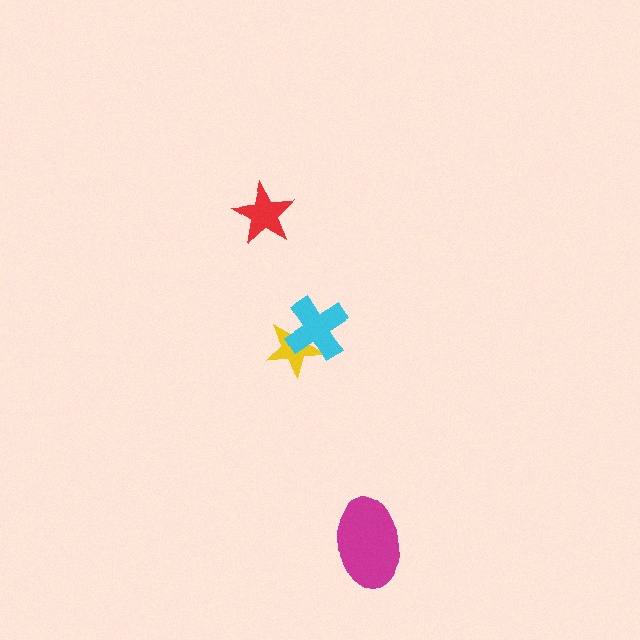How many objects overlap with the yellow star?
1 object overlaps with the yellow star.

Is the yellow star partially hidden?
Yes, it is partially covered by another shape.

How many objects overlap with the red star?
0 objects overlap with the red star.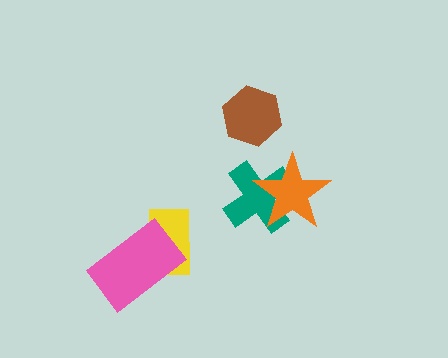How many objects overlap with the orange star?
1 object overlaps with the orange star.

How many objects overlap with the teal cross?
1 object overlaps with the teal cross.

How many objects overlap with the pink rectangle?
1 object overlaps with the pink rectangle.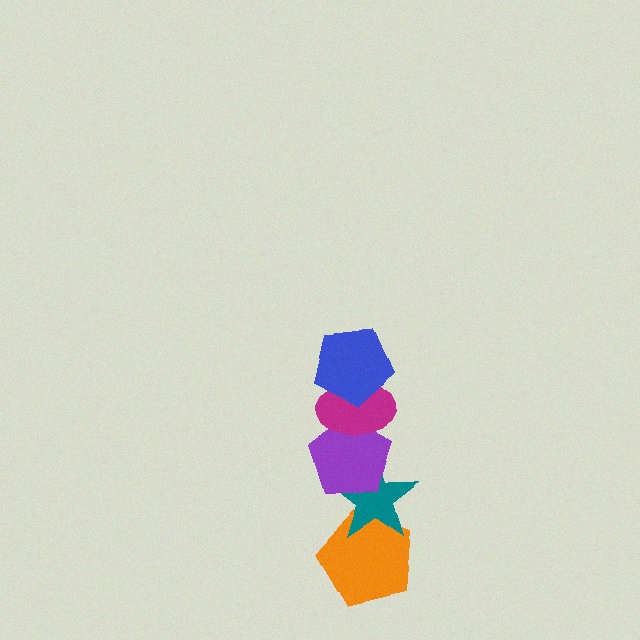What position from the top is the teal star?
The teal star is 4th from the top.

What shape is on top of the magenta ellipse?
The blue pentagon is on top of the magenta ellipse.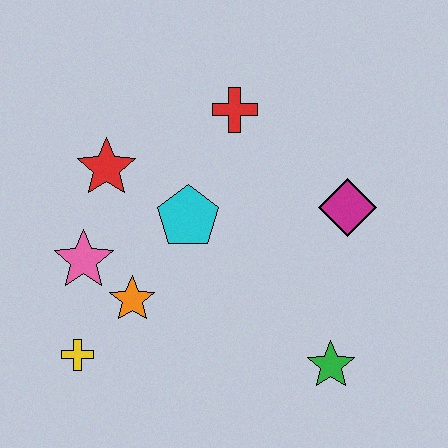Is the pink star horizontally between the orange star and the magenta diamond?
No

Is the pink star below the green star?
No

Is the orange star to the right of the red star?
Yes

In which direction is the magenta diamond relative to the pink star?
The magenta diamond is to the right of the pink star.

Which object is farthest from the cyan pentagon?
The green star is farthest from the cyan pentagon.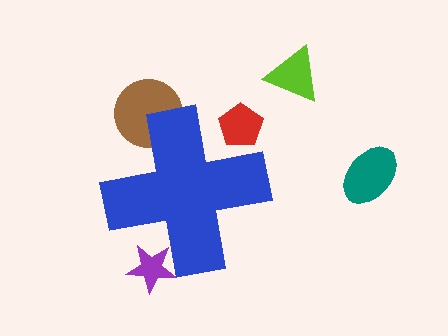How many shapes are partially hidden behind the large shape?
3 shapes are partially hidden.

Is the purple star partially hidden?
Yes, the purple star is partially hidden behind the blue cross.